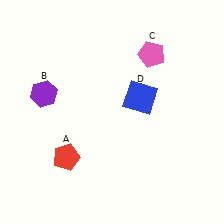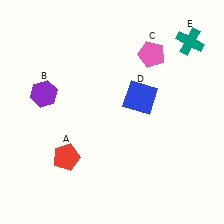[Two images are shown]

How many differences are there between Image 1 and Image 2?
There is 1 difference between the two images.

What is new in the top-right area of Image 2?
A teal cross (E) was added in the top-right area of Image 2.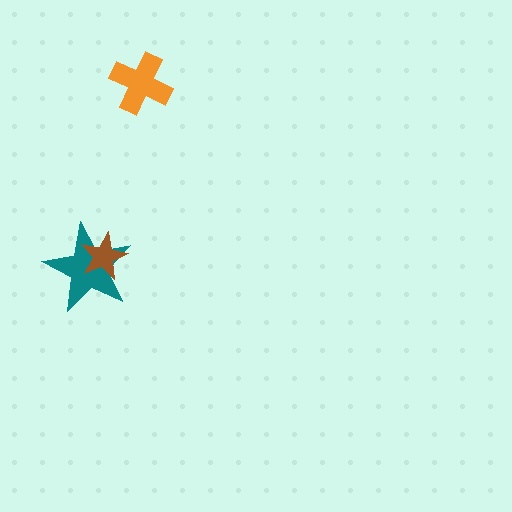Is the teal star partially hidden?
Yes, it is partially covered by another shape.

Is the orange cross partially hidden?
No, no other shape covers it.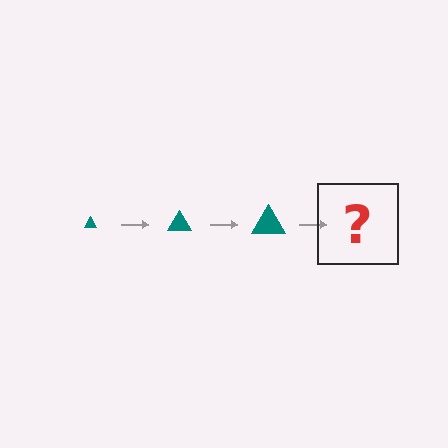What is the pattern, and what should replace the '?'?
The pattern is that the triangle gets progressively larger each step. The '?' should be a teal triangle, larger than the previous one.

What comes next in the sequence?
The next element should be a teal triangle, larger than the previous one.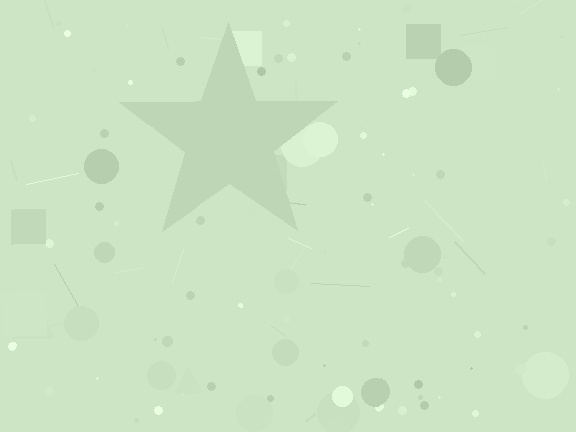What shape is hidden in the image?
A star is hidden in the image.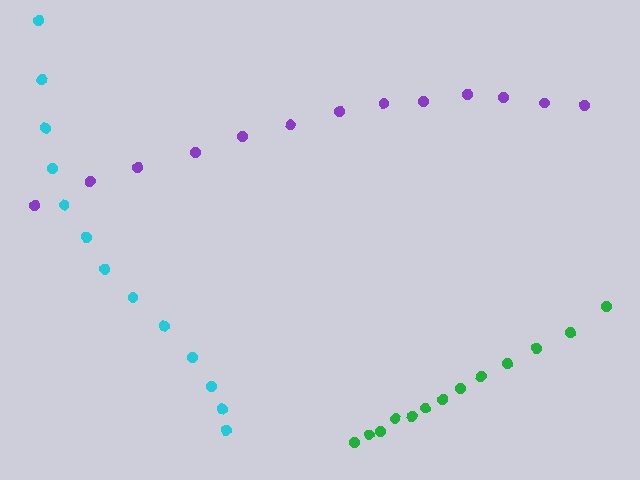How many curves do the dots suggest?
There are 3 distinct paths.